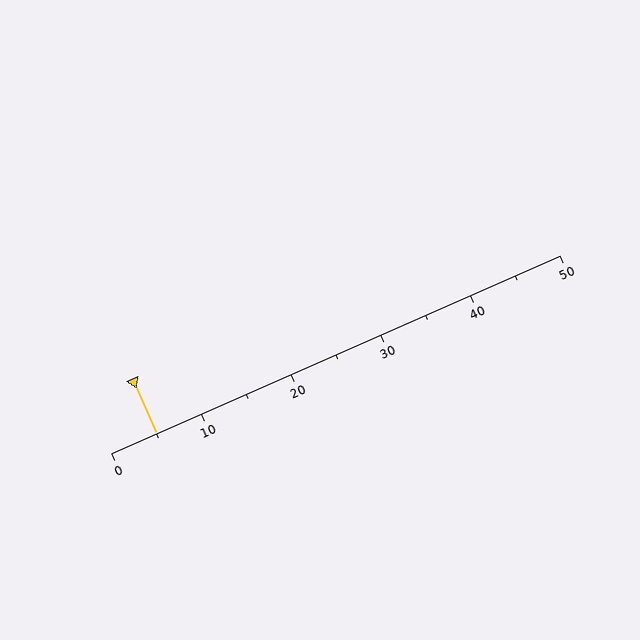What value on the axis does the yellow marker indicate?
The marker indicates approximately 5.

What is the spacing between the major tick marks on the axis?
The major ticks are spaced 10 apart.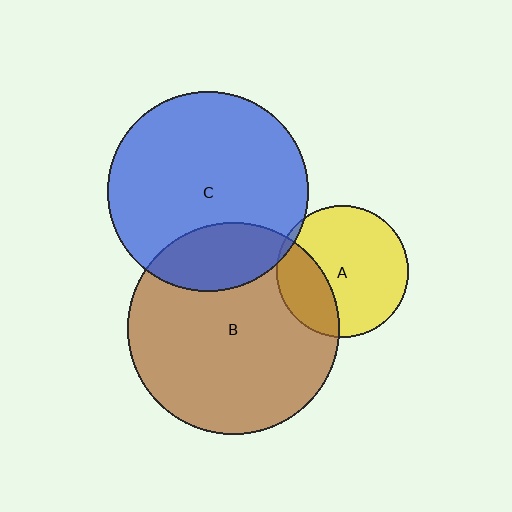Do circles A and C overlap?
Yes.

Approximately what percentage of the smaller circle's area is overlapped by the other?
Approximately 5%.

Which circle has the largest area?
Circle B (brown).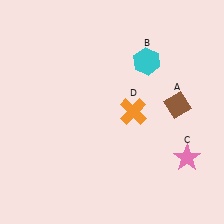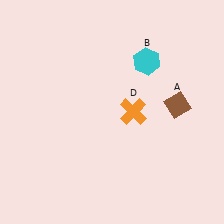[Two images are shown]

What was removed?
The pink star (C) was removed in Image 2.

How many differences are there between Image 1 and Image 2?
There is 1 difference between the two images.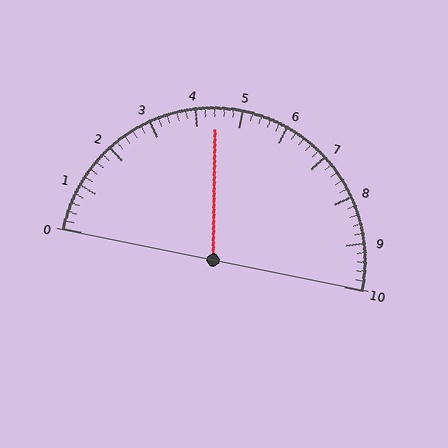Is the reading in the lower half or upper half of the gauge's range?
The reading is in the lower half of the range (0 to 10).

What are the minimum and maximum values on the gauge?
The gauge ranges from 0 to 10.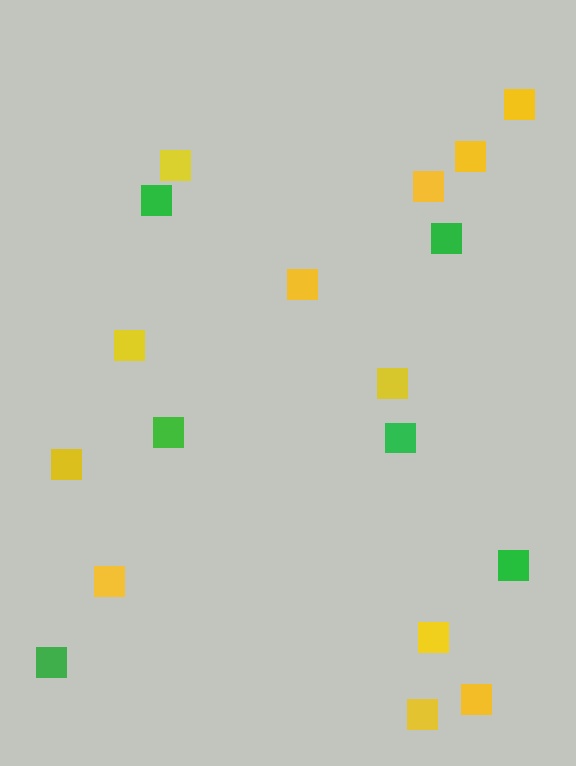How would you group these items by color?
There are 2 groups: one group of yellow squares (12) and one group of green squares (6).